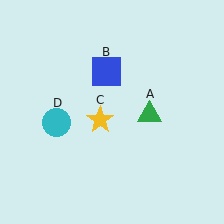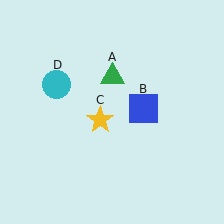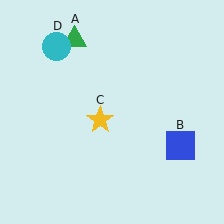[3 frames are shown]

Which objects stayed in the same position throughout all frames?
Yellow star (object C) remained stationary.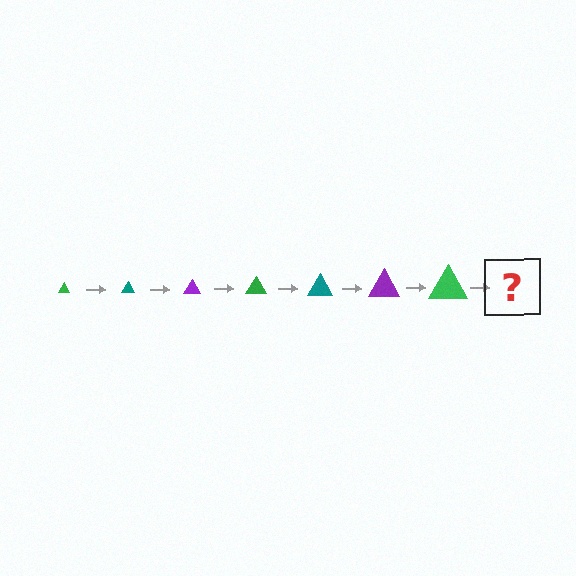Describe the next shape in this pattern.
It should be a teal triangle, larger than the previous one.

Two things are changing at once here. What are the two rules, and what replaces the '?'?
The two rules are that the triangle grows larger each step and the color cycles through green, teal, and purple. The '?' should be a teal triangle, larger than the previous one.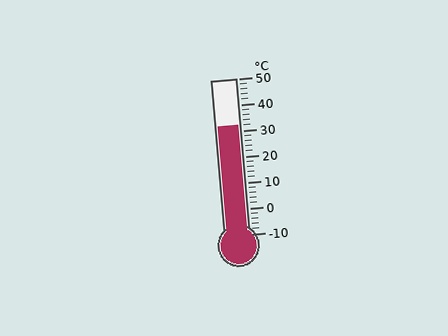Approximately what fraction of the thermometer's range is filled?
The thermometer is filled to approximately 70% of its range.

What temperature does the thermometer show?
The thermometer shows approximately 32°C.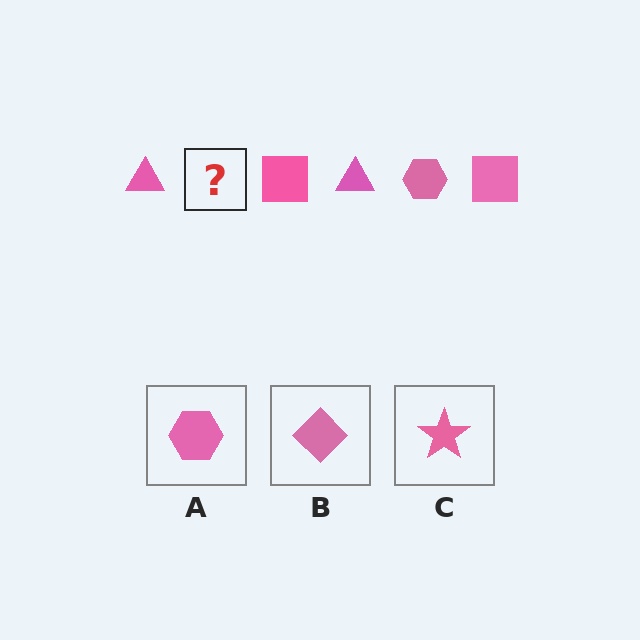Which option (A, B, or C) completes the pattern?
A.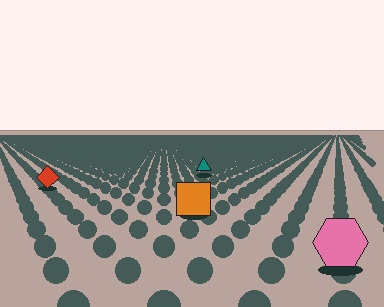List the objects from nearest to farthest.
From nearest to farthest: the pink hexagon, the orange square, the red diamond, the teal triangle.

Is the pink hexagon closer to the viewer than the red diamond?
Yes. The pink hexagon is closer — you can tell from the texture gradient: the ground texture is coarser near it.